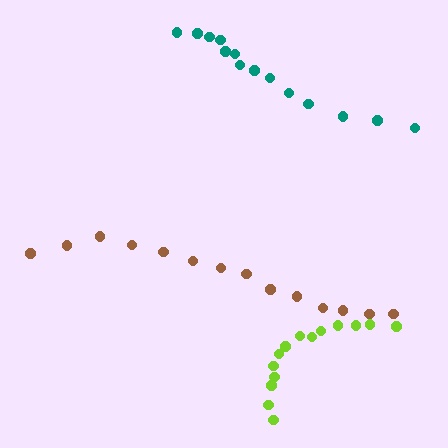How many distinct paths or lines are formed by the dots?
There are 3 distinct paths.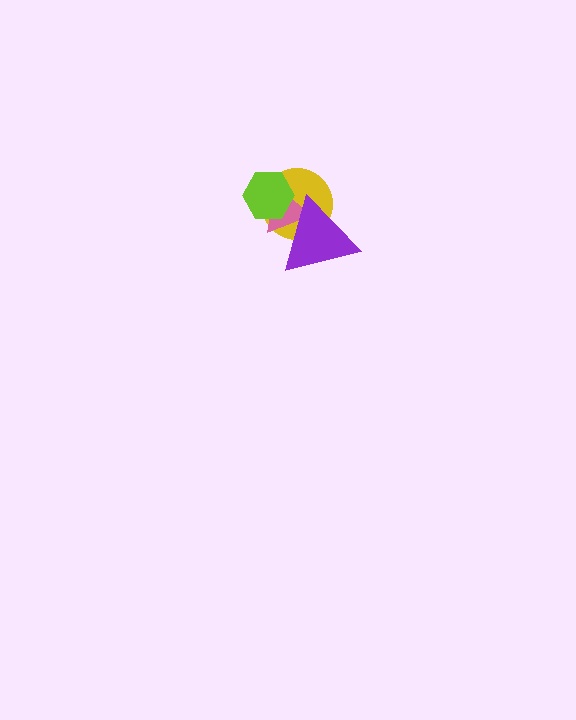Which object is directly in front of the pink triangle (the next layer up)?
The purple triangle is directly in front of the pink triangle.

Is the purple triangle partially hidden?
No, no other shape covers it.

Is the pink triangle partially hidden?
Yes, it is partially covered by another shape.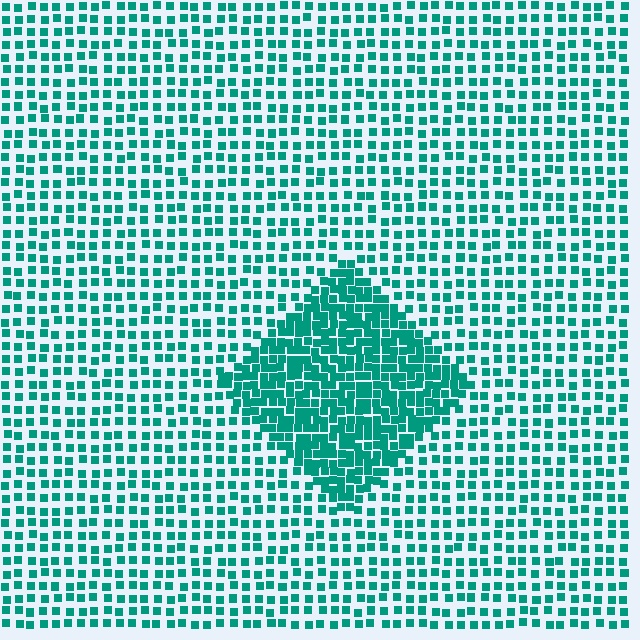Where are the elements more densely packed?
The elements are more densely packed inside the diamond boundary.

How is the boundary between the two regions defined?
The boundary is defined by a change in element density (approximately 2.1x ratio). All elements are the same color, size, and shape.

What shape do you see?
I see a diamond.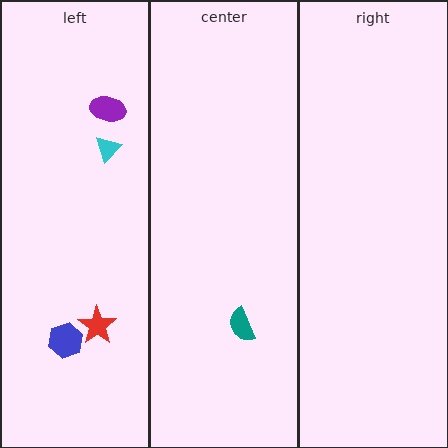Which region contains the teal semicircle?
The center region.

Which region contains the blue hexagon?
The left region.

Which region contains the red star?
The left region.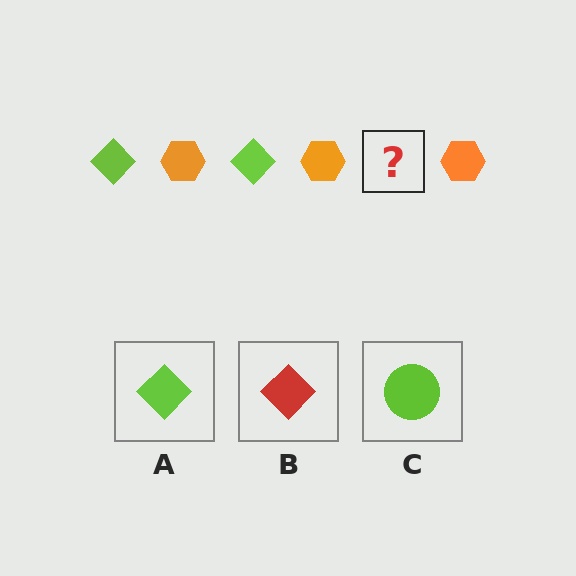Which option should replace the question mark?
Option A.